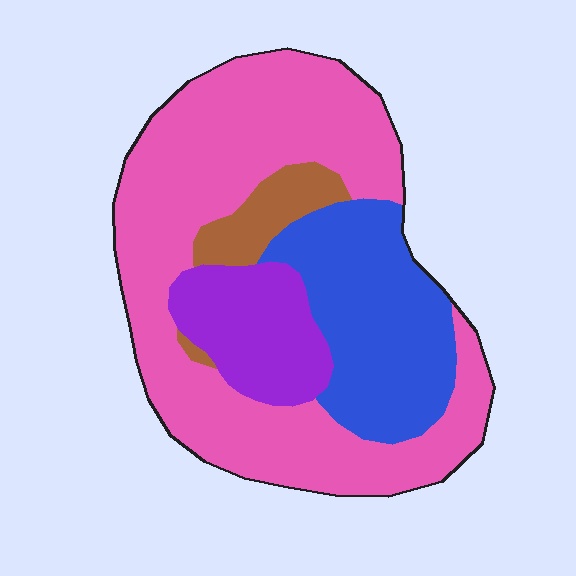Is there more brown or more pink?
Pink.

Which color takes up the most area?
Pink, at roughly 55%.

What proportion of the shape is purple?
Purple covers roughly 15% of the shape.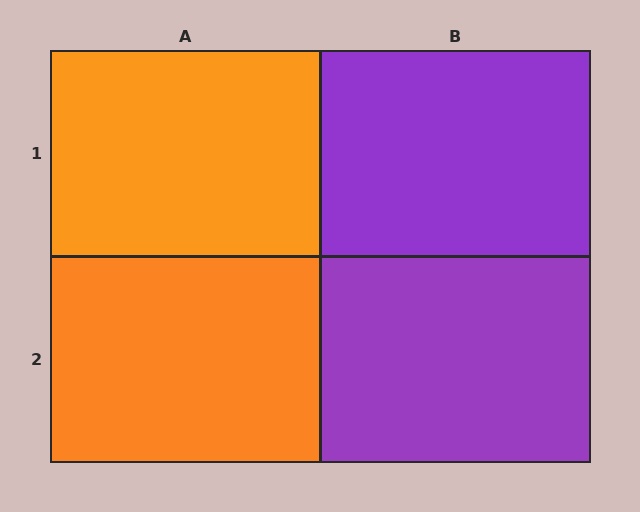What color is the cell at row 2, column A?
Orange.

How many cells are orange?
2 cells are orange.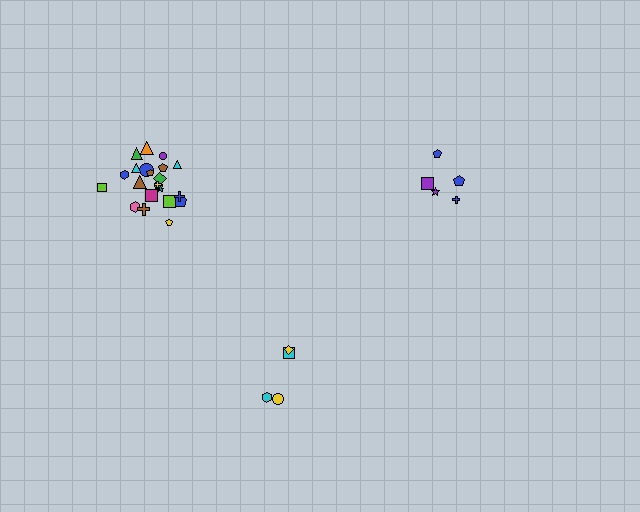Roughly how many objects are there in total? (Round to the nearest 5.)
Roughly 30 objects in total.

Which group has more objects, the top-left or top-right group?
The top-left group.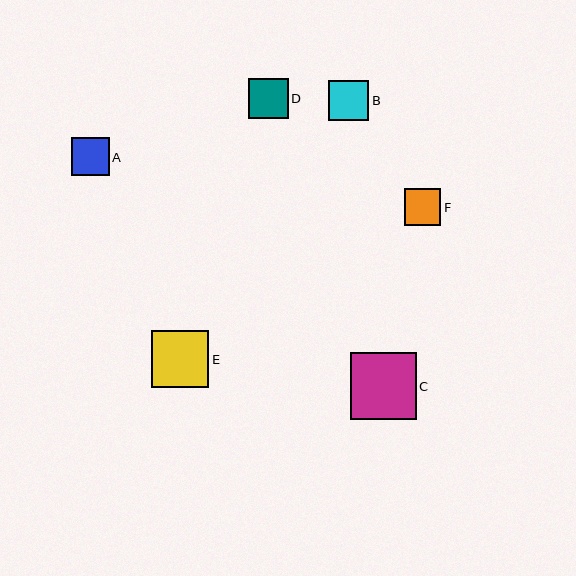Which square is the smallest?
Square F is the smallest with a size of approximately 37 pixels.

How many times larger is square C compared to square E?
Square C is approximately 1.2 times the size of square E.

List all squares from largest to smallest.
From largest to smallest: C, E, D, B, A, F.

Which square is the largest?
Square C is the largest with a size of approximately 66 pixels.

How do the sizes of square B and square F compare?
Square B and square F are approximately the same size.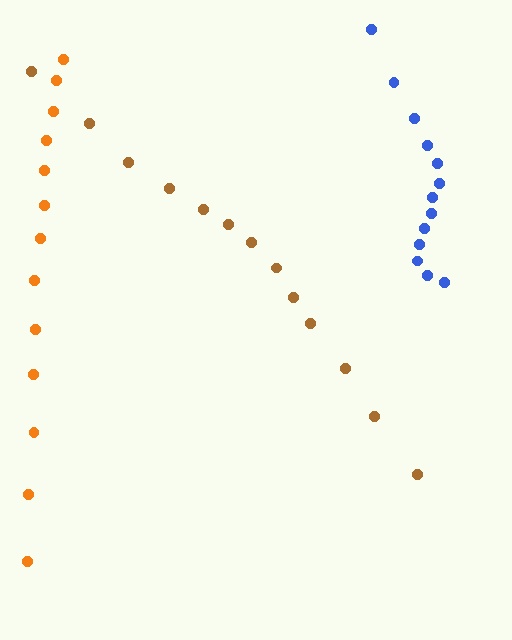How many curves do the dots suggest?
There are 3 distinct paths.